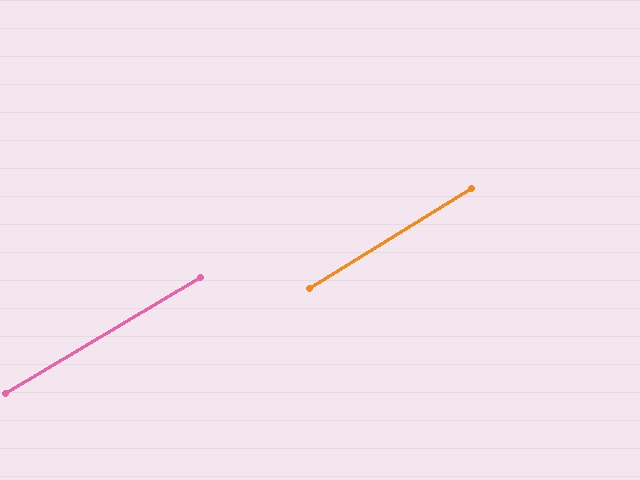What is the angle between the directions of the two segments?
Approximately 1 degree.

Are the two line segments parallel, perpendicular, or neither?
Parallel — their directions differ by only 1.0°.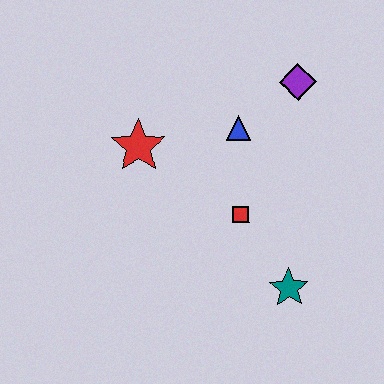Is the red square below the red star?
Yes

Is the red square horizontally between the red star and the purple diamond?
Yes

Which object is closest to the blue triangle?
The purple diamond is closest to the blue triangle.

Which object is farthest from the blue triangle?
The teal star is farthest from the blue triangle.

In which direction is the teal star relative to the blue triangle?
The teal star is below the blue triangle.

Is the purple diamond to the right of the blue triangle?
Yes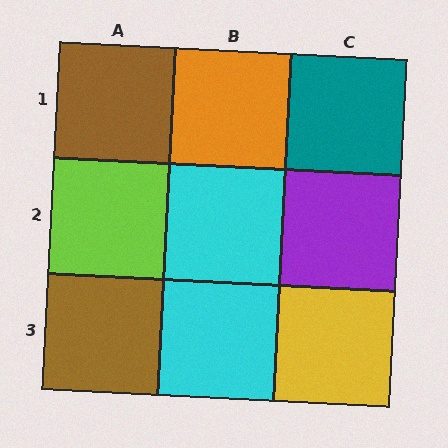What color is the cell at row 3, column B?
Cyan.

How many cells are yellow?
1 cell is yellow.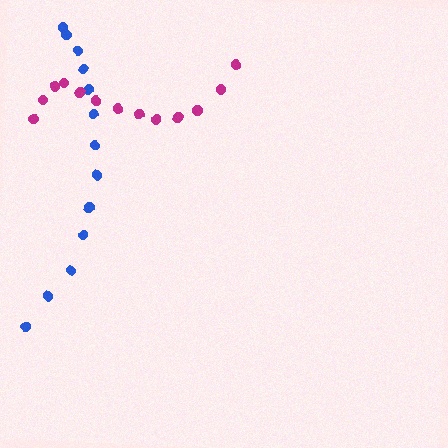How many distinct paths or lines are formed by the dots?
There are 2 distinct paths.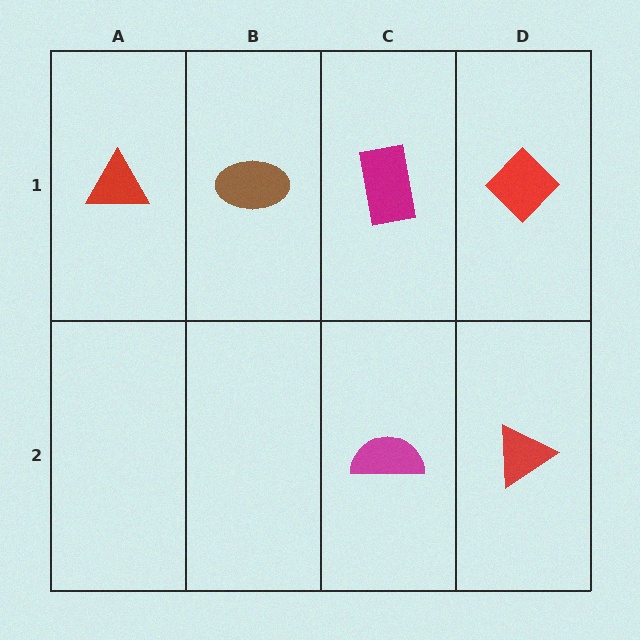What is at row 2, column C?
A magenta semicircle.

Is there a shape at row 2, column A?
No, that cell is empty.